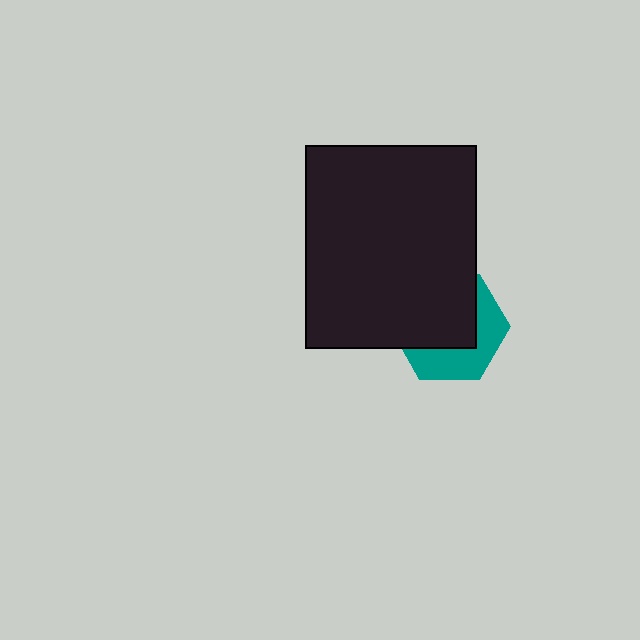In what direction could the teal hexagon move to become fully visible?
The teal hexagon could move toward the lower-right. That would shift it out from behind the black rectangle entirely.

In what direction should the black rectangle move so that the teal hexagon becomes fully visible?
The black rectangle should move toward the upper-left. That is the shortest direction to clear the overlap and leave the teal hexagon fully visible.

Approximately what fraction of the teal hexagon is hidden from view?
Roughly 60% of the teal hexagon is hidden behind the black rectangle.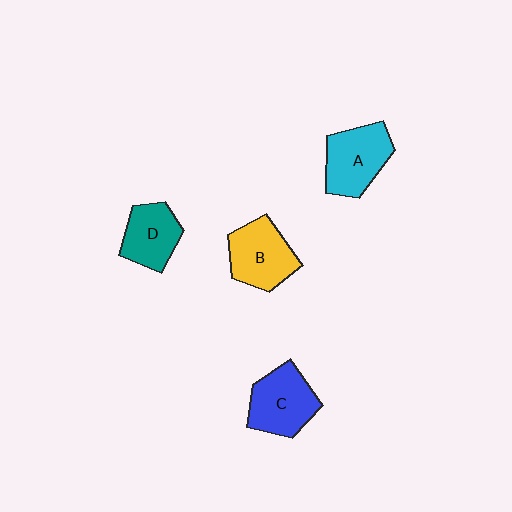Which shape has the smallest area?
Shape D (teal).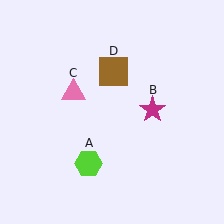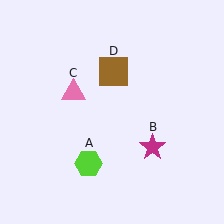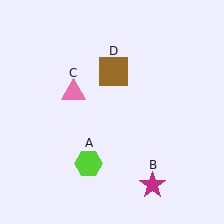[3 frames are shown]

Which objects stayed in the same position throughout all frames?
Lime hexagon (object A) and pink triangle (object C) and brown square (object D) remained stationary.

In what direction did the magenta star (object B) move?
The magenta star (object B) moved down.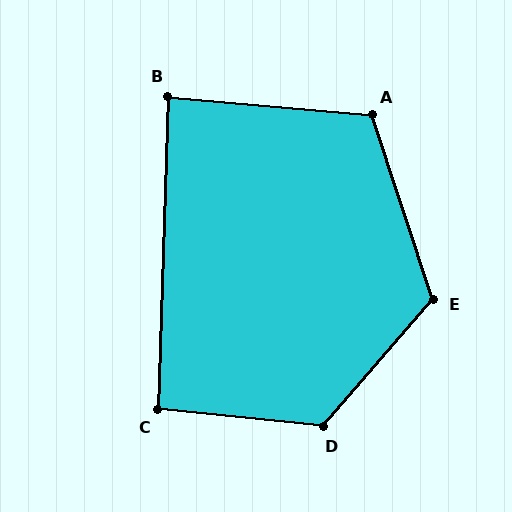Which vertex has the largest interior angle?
D, at approximately 126 degrees.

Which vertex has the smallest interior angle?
B, at approximately 87 degrees.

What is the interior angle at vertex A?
Approximately 114 degrees (obtuse).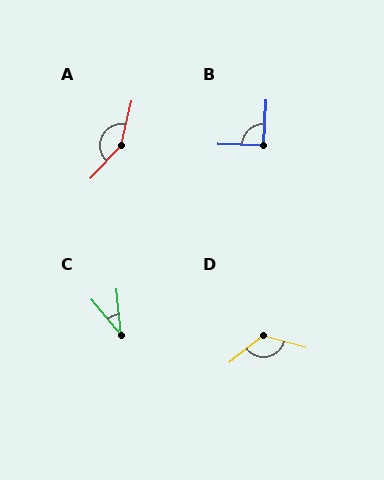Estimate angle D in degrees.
Approximately 127 degrees.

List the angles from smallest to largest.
C (34°), B (91°), D (127°), A (150°).